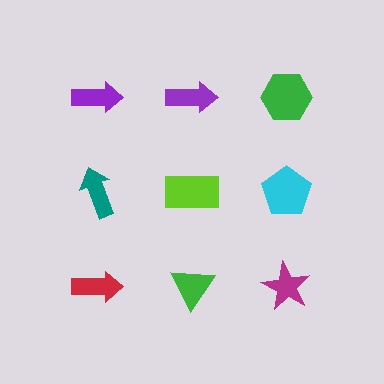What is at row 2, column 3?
A cyan pentagon.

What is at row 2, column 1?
A teal arrow.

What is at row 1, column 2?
A purple arrow.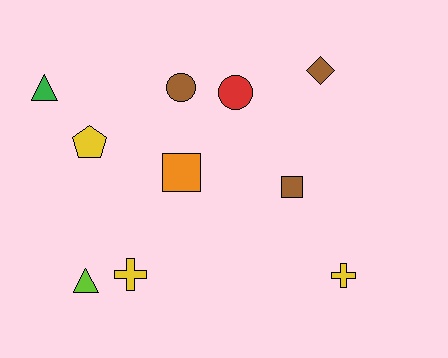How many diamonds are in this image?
There is 1 diamond.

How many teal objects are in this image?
There are no teal objects.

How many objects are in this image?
There are 10 objects.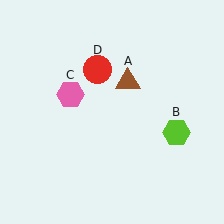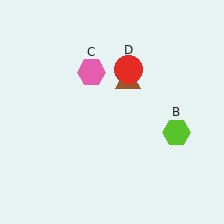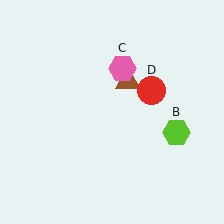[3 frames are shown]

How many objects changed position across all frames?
2 objects changed position: pink hexagon (object C), red circle (object D).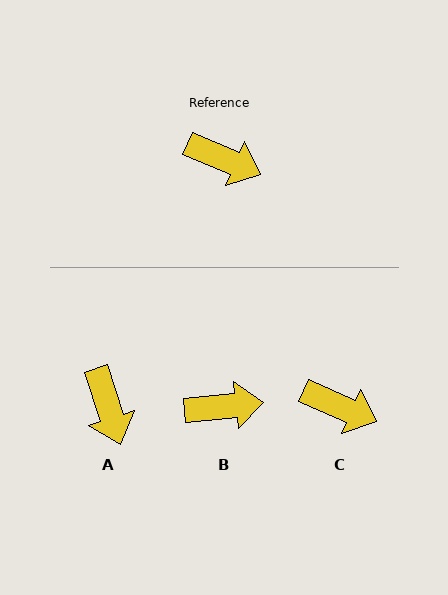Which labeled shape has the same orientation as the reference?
C.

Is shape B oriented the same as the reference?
No, it is off by about 29 degrees.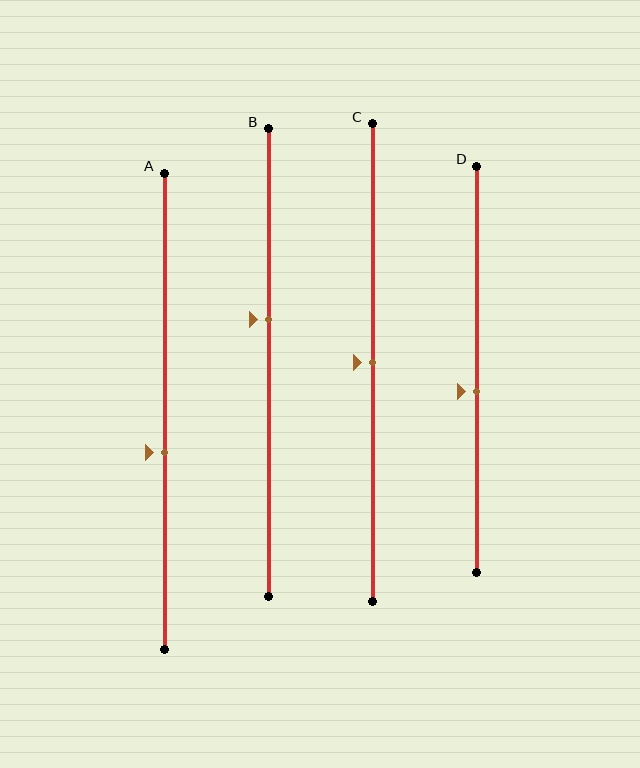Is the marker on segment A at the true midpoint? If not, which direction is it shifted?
No, the marker on segment A is shifted downward by about 9% of the segment length.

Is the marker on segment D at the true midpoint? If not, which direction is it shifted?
No, the marker on segment D is shifted downward by about 5% of the segment length.